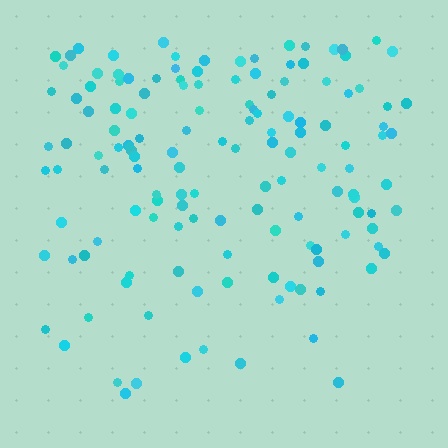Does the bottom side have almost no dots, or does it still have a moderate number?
Still a moderate number, just noticeably fewer than the top.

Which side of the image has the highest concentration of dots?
The top.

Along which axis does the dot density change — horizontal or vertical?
Vertical.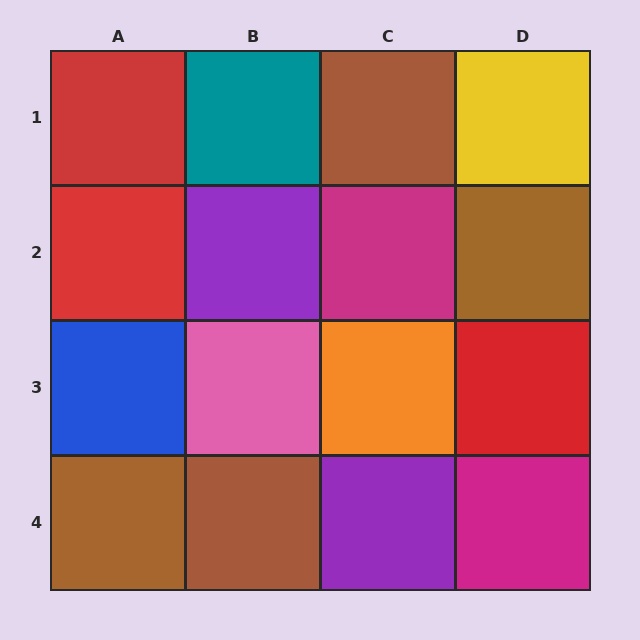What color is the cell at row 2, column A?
Red.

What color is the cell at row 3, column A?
Blue.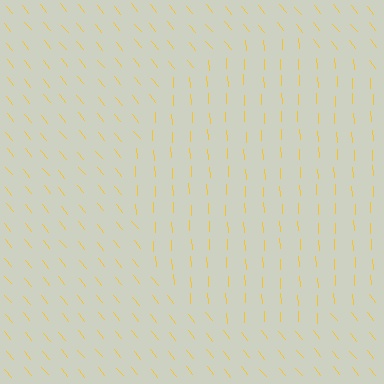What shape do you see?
I see a circle.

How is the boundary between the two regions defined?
The boundary is defined purely by a change in line orientation (approximately 36 degrees difference). All lines are the same color and thickness.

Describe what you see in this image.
The image is filled with small yellow line segments. A circle region in the image has lines oriented differently from the surrounding lines, creating a visible texture boundary.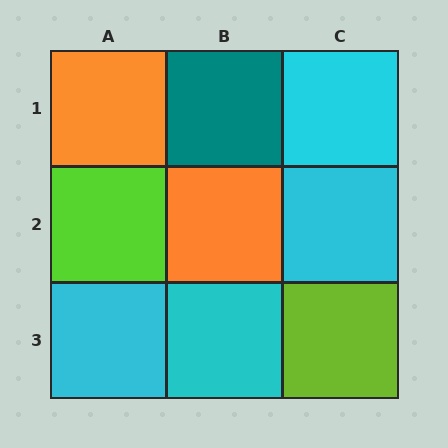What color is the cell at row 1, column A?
Orange.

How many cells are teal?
1 cell is teal.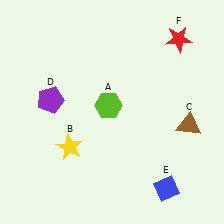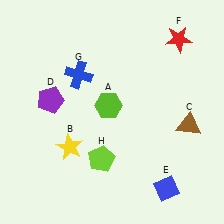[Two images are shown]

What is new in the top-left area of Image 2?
A blue cross (G) was added in the top-left area of Image 2.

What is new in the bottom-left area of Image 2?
A lime pentagon (H) was added in the bottom-left area of Image 2.